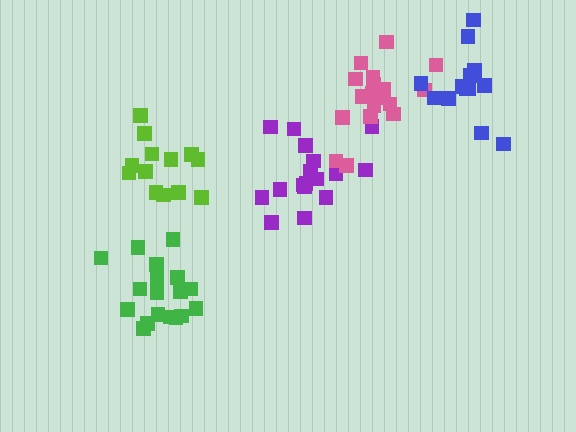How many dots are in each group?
Group 1: 17 dots, Group 2: 18 dots, Group 3: 13 dots, Group 4: 18 dots, Group 5: 13 dots (79 total).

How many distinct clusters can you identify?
There are 5 distinct clusters.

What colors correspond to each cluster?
The clusters are colored: purple, green, lime, pink, blue.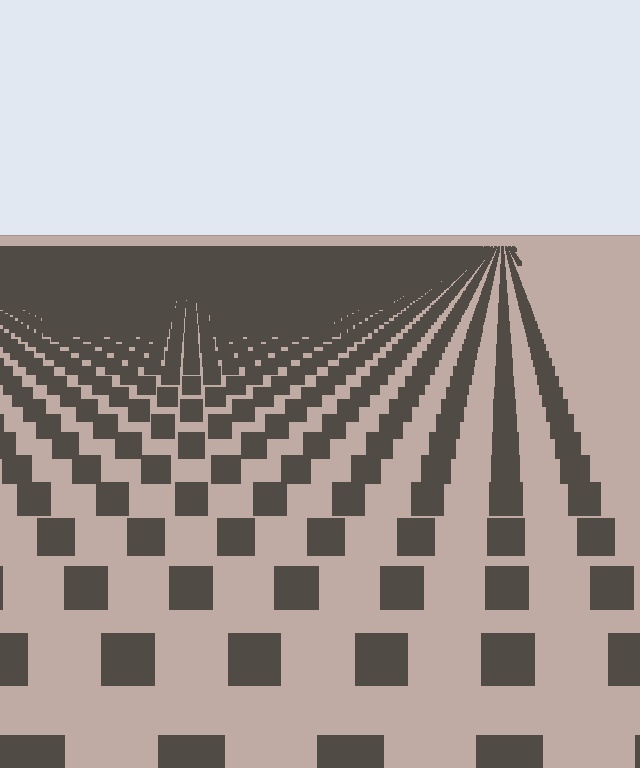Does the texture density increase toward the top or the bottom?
Density increases toward the top.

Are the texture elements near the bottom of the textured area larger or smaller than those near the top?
Larger. Near the bottom, elements are closer to the viewer and appear at a bigger on-screen size.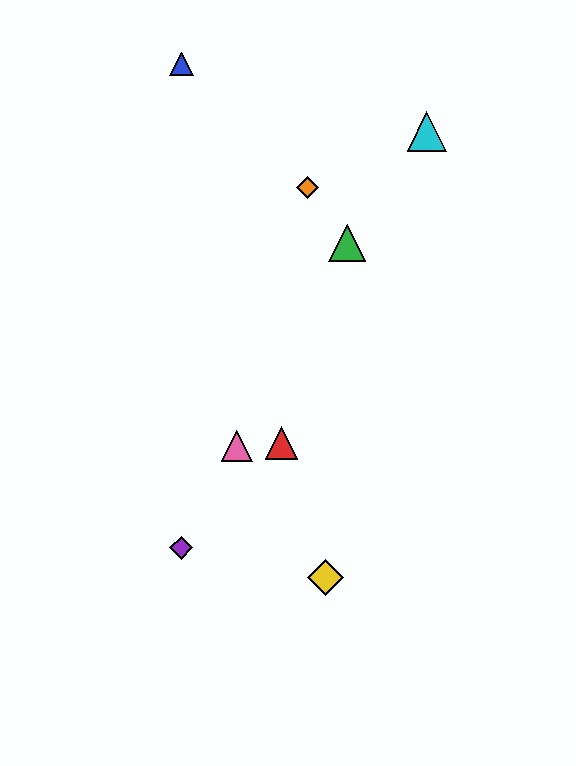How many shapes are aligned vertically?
2 shapes (the blue triangle, the purple diamond) are aligned vertically.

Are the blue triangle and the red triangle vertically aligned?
No, the blue triangle is at x≈181 and the red triangle is at x≈282.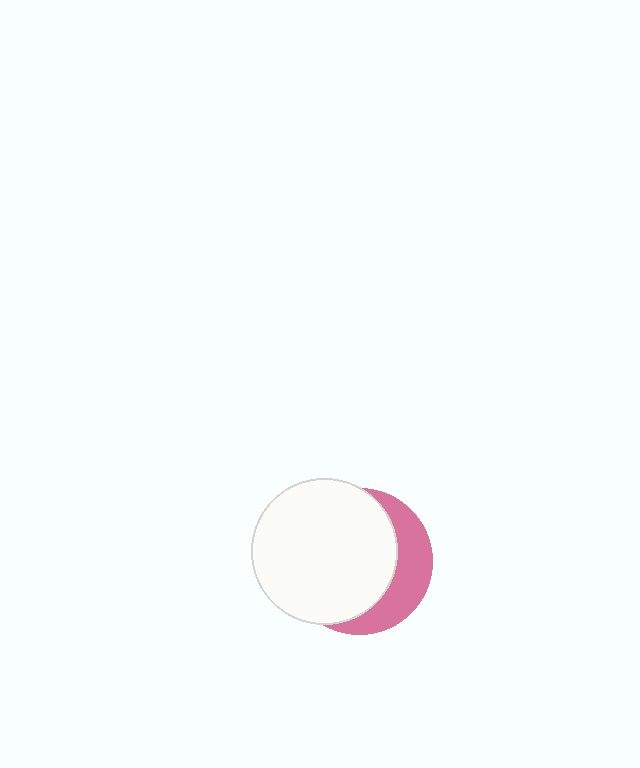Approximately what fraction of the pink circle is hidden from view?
Roughly 69% of the pink circle is hidden behind the white circle.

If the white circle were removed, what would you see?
You would see the complete pink circle.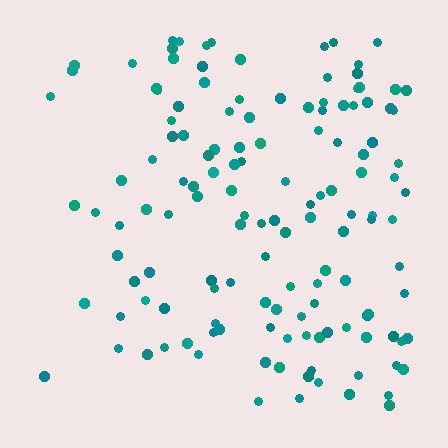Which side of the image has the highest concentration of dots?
The right.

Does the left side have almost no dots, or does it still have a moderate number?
Still a moderate number, just noticeably fewer than the right.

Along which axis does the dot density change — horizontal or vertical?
Horizontal.